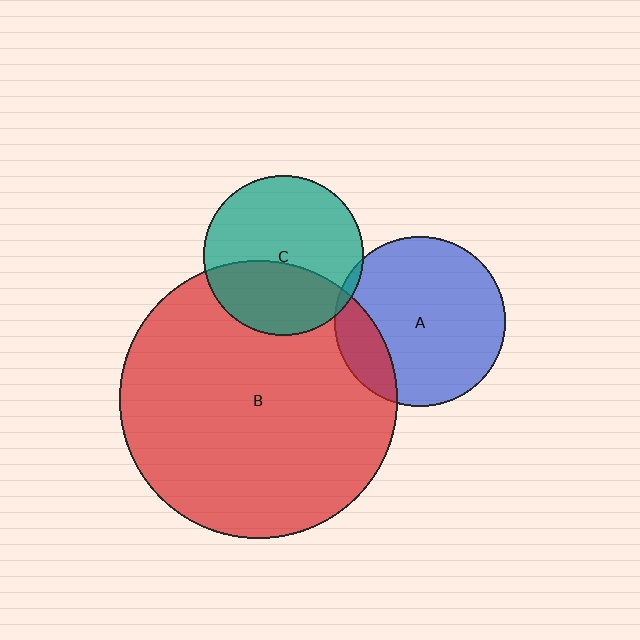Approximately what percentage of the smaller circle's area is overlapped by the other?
Approximately 40%.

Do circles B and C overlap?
Yes.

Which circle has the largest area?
Circle B (red).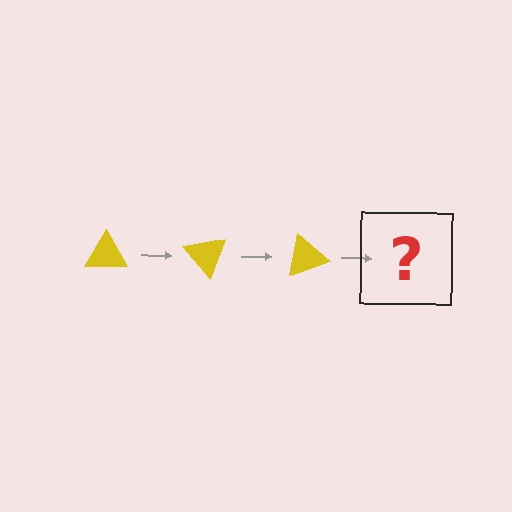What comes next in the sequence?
The next element should be a yellow triangle rotated 150 degrees.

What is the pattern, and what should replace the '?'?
The pattern is that the triangle rotates 50 degrees each step. The '?' should be a yellow triangle rotated 150 degrees.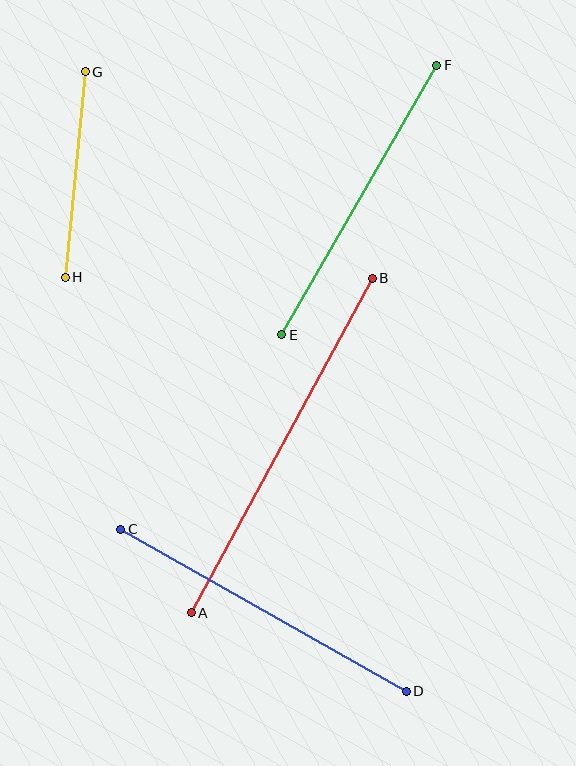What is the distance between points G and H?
The distance is approximately 206 pixels.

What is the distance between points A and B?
The distance is approximately 381 pixels.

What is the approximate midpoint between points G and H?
The midpoint is at approximately (75, 174) pixels.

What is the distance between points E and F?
The distance is approximately 311 pixels.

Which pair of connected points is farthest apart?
Points A and B are farthest apart.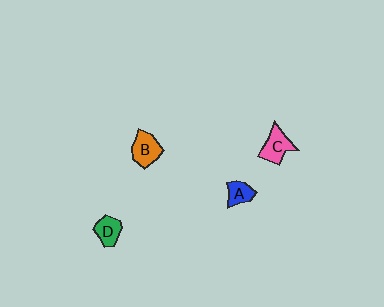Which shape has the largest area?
Shape C (pink).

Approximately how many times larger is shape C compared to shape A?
Approximately 1.5 times.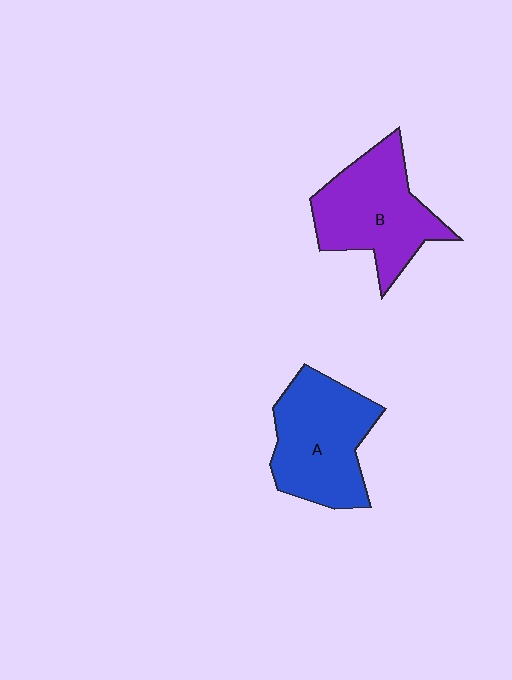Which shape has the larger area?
Shape A (blue).